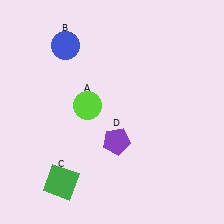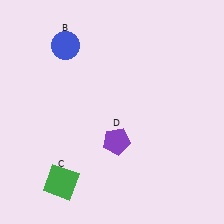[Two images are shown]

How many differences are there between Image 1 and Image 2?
There is 1 difference between the two images.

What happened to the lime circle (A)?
The lime circle (A) was removed in Image 2. It was in the top-left area of Image 1.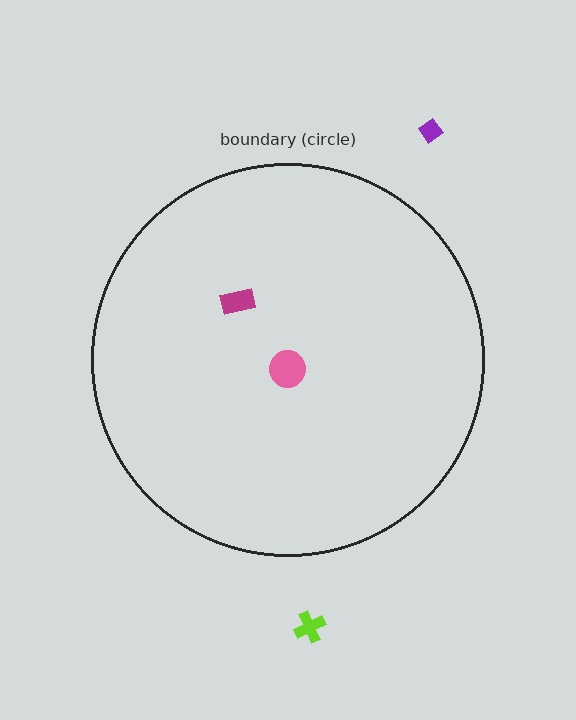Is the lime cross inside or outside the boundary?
Outside.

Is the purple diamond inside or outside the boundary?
Outside.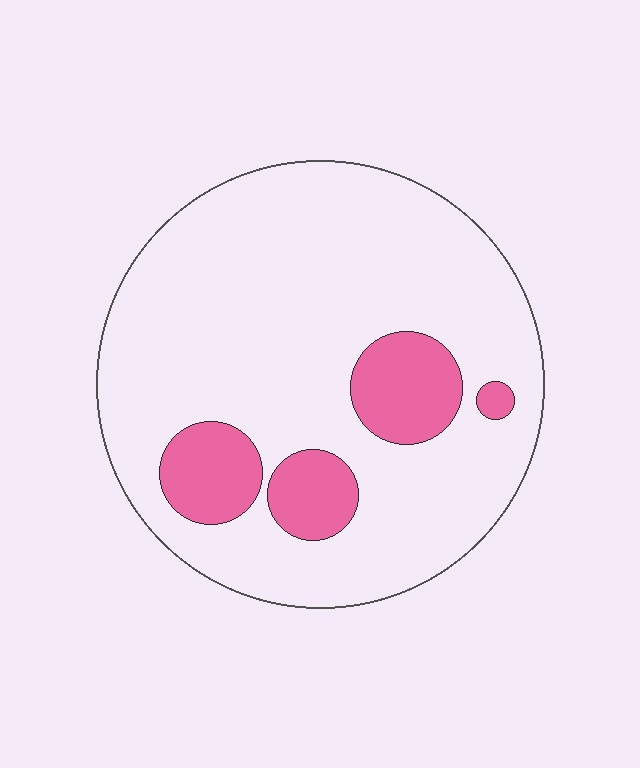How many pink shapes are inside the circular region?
4.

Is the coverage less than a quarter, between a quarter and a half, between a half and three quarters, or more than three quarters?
Less than a quarter.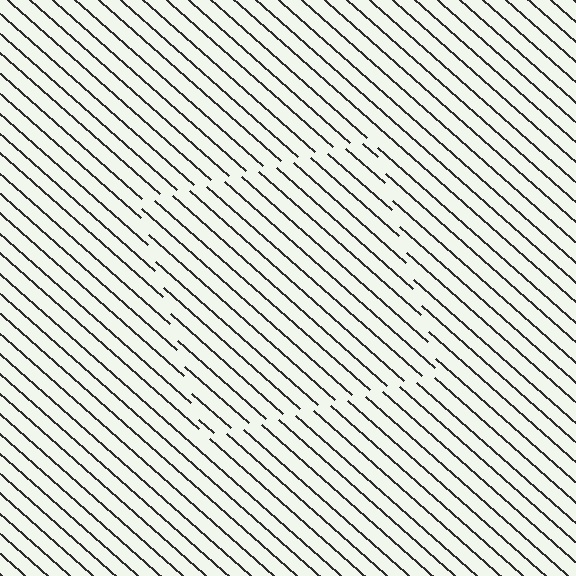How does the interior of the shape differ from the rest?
The interior of the shape contains the same grating, shifted by half a period — the contour is defined by the phase discontinuity where line-ends from the inner and outer gratings abut.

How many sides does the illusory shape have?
4 sides — the line-ends trace a square.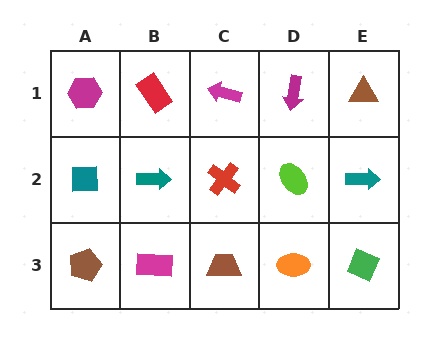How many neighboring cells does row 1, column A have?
2.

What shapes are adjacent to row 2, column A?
A magenta hexagon (row 1, column A), a brown pentagon (row 3, column A), a teal arrow (row 2, column B).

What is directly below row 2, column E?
A green diamond.